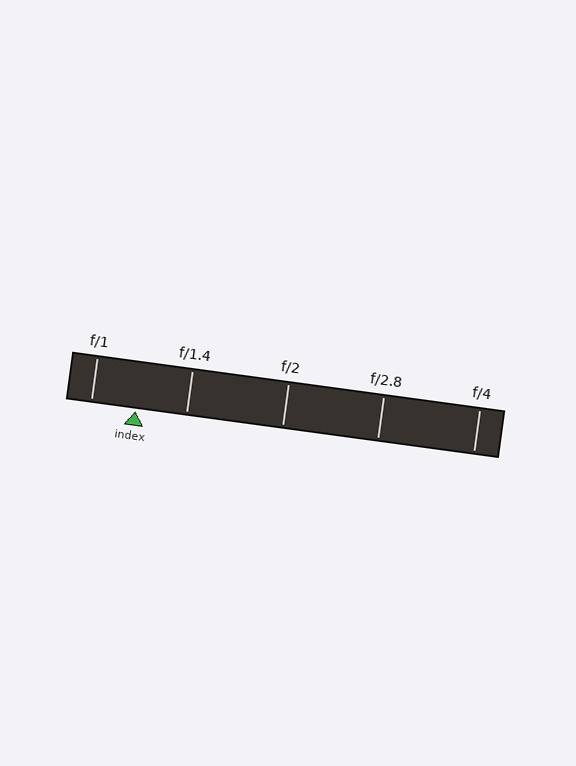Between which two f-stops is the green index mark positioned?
The index mark is between f/1 and f/1.4.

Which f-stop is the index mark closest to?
The index mark is closest to f/1.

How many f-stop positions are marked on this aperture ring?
There are 5 f-stop positions marked.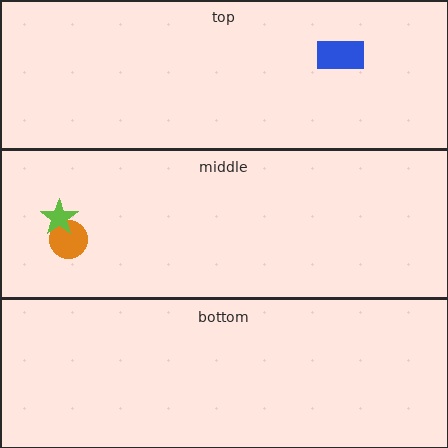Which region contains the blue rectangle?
The top region.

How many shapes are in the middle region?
2.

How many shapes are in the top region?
1.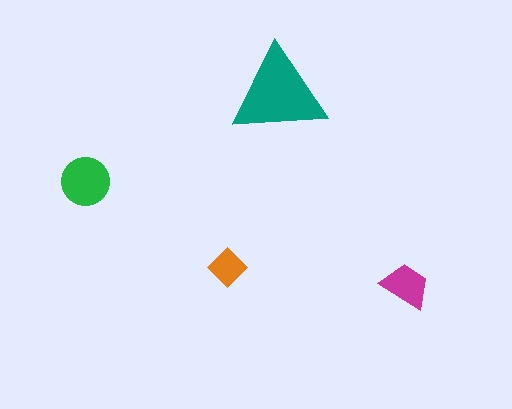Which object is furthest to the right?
The magenta trapezoid is rightmost.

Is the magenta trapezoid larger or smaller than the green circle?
Smaller.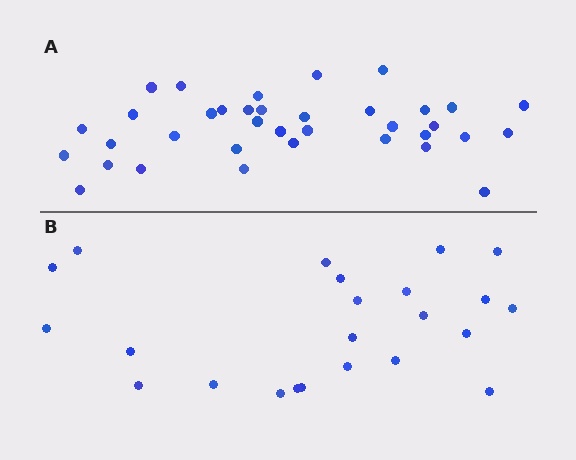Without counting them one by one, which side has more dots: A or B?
Region A (the top region) has more dots.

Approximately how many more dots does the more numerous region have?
Region A has approximately 15 more dots than region B.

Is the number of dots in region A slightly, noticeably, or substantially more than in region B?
Region A has substantially more. The ratio is roughly 1.6 to 1.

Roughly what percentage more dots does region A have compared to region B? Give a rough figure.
About 55% more.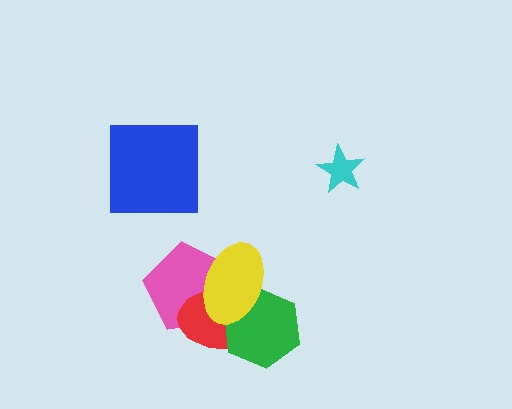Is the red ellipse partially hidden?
Yes, it is partially covered by another shape.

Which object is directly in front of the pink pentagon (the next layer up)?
The red ellipse is directly in front of the pink pentagon.